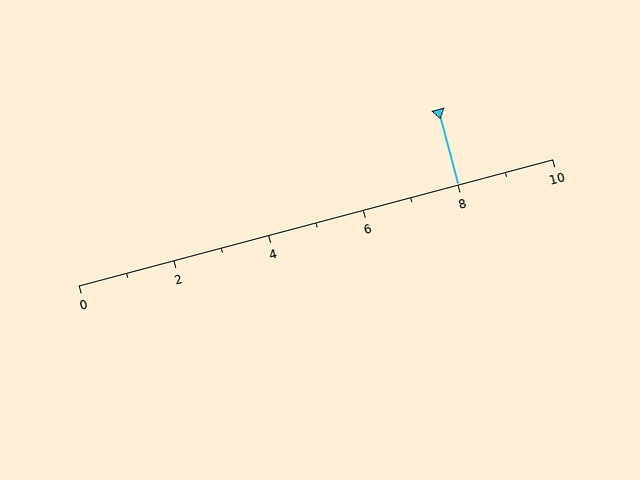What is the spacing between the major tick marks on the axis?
The major ticks are spaced 2 apart.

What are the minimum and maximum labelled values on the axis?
The axis runs from 0 to 10.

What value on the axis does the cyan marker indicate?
The marker indicates approximately 8.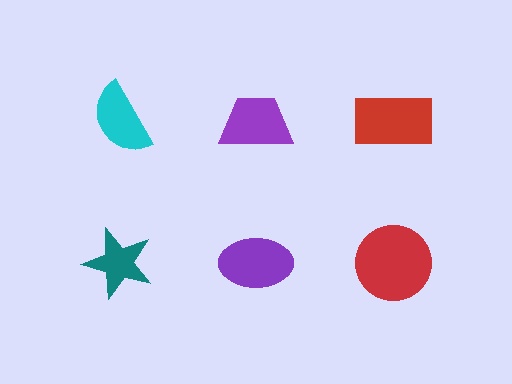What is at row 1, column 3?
A red rectangle.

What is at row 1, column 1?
A cyan semicircle.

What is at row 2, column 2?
A purple ellipse.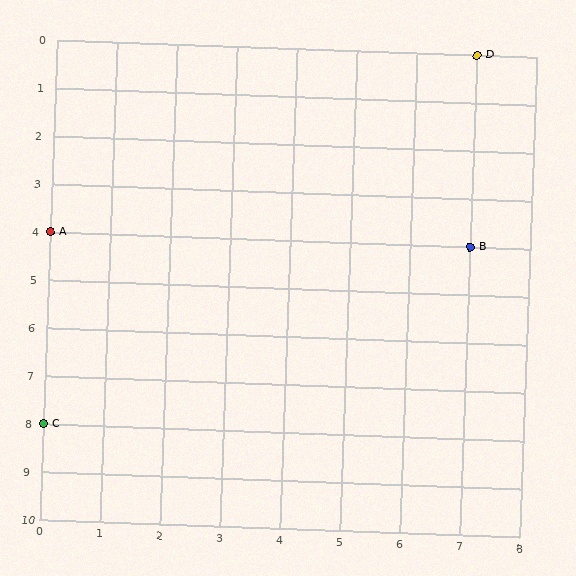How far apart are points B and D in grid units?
Points B and D are 4 rows apart.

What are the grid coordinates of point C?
Point C is at grid coordinates (0, 8).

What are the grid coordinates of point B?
Point B is at grid coordinates (7, 4).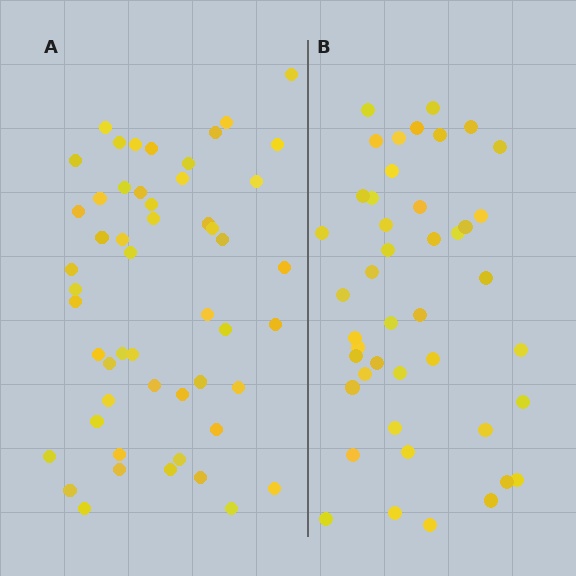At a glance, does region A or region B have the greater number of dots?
Region A (the left region) has more dots.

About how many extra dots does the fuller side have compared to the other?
Region A has roughly 8 or so more dots than region B.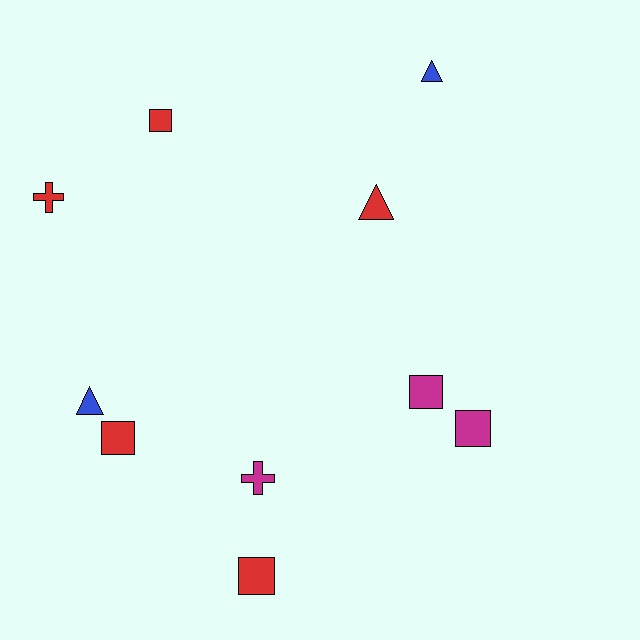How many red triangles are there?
There is 1 red triangle.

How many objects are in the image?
There are 10 objects.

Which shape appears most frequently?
Square, with 5 objects.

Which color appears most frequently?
Red, with 5 objects.